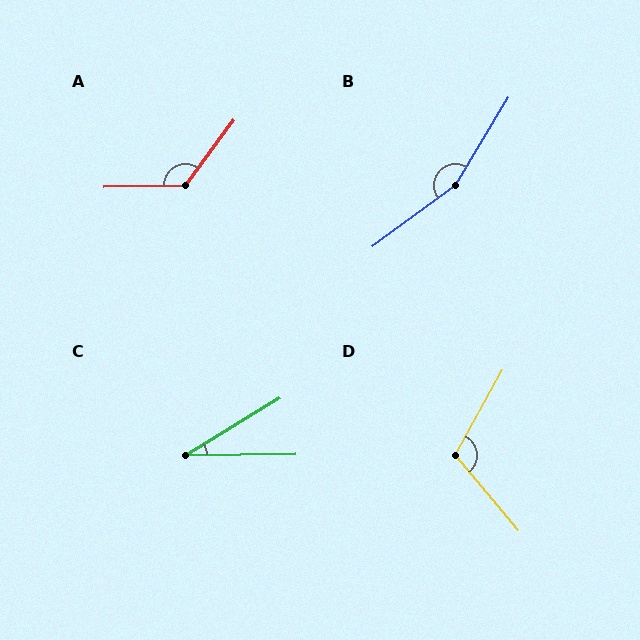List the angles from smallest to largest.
C (31°), D (111°), A (127°), B (158°).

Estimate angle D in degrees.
Approximately 111 degrees.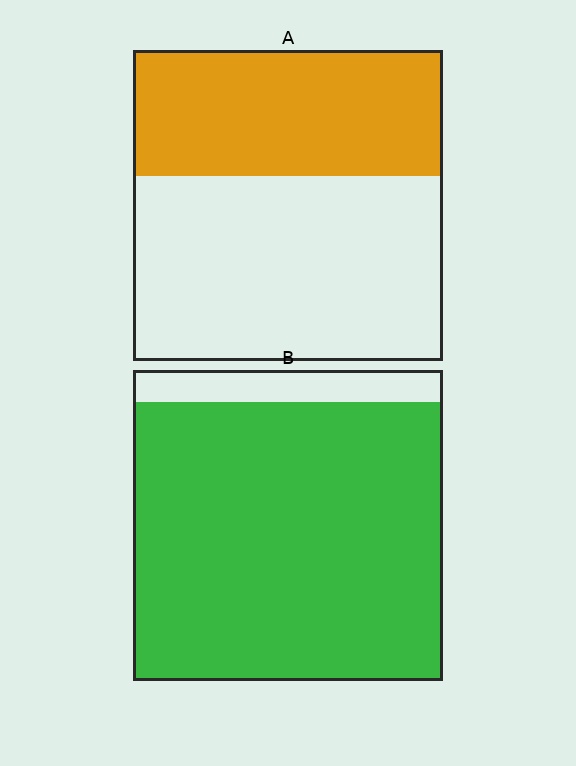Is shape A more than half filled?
No.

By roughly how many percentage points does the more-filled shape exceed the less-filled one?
By roughly 50 percentage points (B over A).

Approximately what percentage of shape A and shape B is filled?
A is approximately 40% and B is approximately 90%.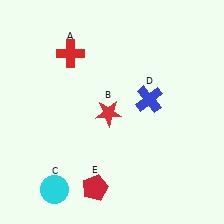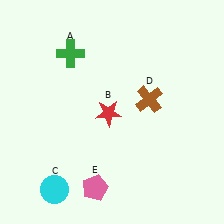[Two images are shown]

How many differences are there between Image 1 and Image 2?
There are 3 differences between the two images.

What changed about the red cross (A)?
In Image 1, A is red. In Image 2, it changed to green.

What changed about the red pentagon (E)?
In Image 1, E is red. In Image 2, it changed to pink.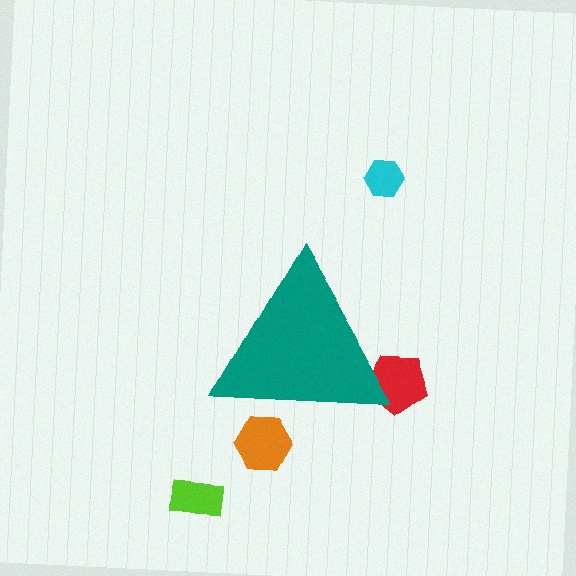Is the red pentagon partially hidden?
Yes, the red pentagon is partially hidden behind the teal triangle.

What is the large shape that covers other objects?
A teal triangle.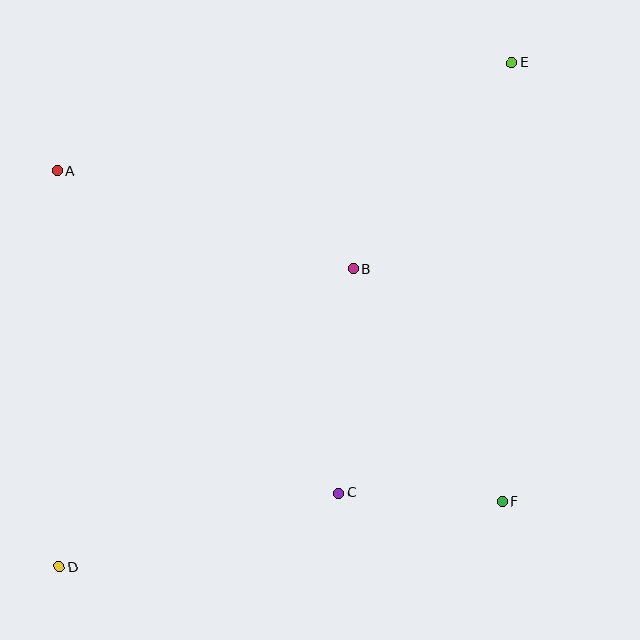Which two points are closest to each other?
Points C and F are closest to each other.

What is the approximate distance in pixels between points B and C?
The distance between B and C is approximately 224 pixels.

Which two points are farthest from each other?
Points D and E are farthest from each other.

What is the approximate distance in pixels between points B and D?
The distance between B and D is approximately 418 pixels.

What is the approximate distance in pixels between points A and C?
The distance between A and C is approximately 428 pixels.